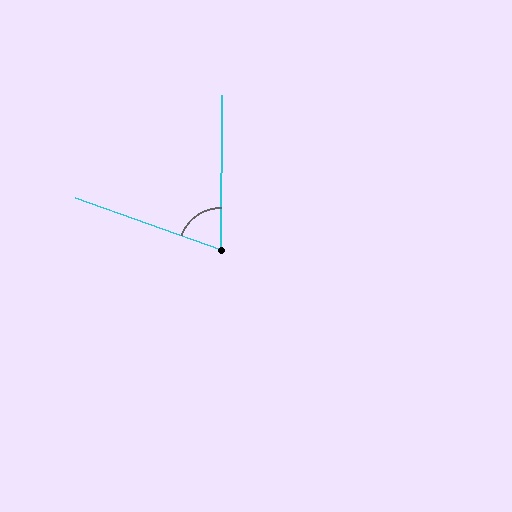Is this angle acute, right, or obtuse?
It is acute.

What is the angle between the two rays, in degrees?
Approximately 71 degrees.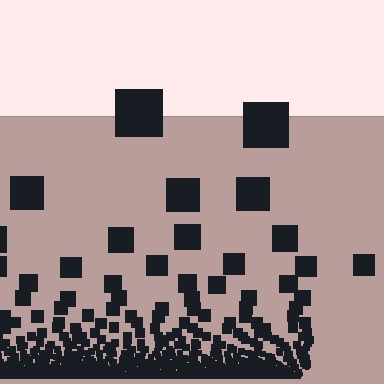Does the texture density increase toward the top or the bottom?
Density increases toward the bottom.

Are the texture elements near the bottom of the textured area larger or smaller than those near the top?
Smaller. The gradient is inverted — elements near the bottom are smaller and denser.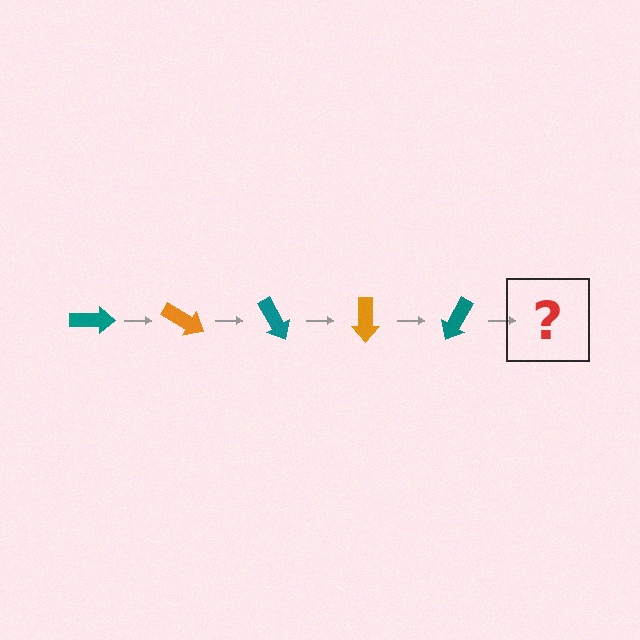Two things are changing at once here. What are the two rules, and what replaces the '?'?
The two rules are that it rotates 30 degrees each step and the color cycles through teal and orange. The '?' should be an orange arrow, rotated 150 degrees from the start.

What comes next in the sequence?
The next element should be an orange arrow, rotated 150 degrees from the start.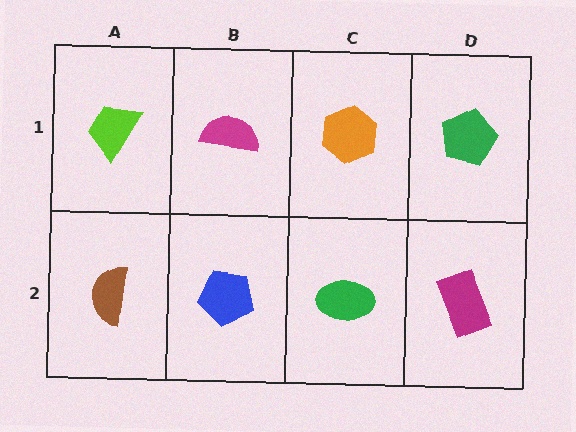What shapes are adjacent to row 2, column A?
A lime trapezoid (row 1, column A), a blue pentagon (row 2, column B).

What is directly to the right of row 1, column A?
A magenta semicircle.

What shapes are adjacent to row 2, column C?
An orange hexagon (row 1, column C), a blue pentagon (row 2, column B), a magenta rectangle (row 2, column D).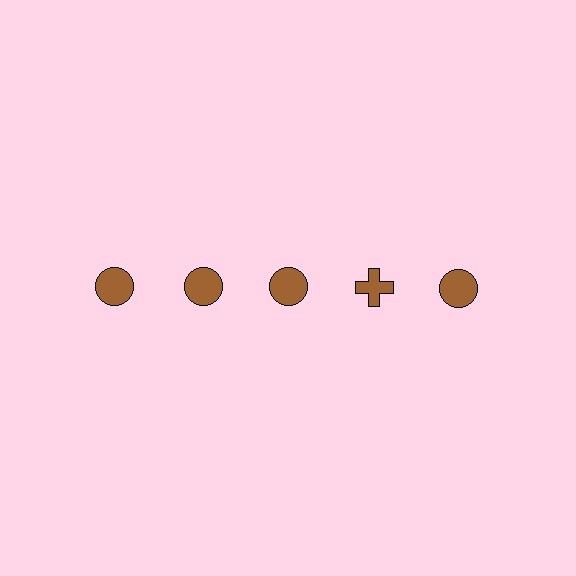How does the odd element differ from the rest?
It has a different shape: cross instead of circle.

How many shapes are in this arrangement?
There are 5 shapes arranged in a grid pattern.